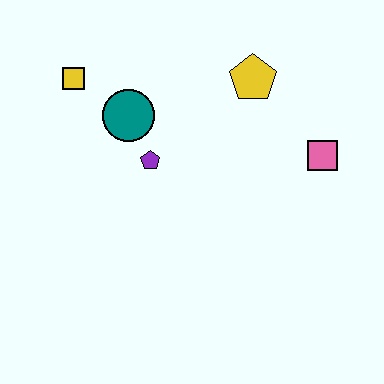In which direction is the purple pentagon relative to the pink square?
The purple pentagon is to the left of the pink square.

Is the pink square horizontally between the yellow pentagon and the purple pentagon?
No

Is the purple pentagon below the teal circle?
Yes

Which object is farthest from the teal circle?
The pink square is farthest from the teal circle.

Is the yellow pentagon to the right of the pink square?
No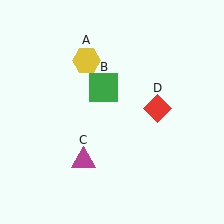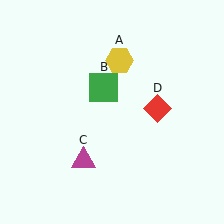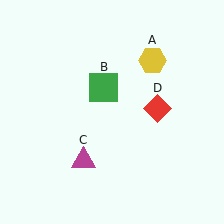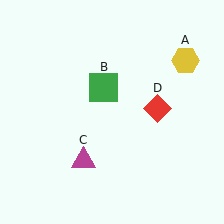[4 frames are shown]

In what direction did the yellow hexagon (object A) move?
The yellow hexagon (object A) moved right.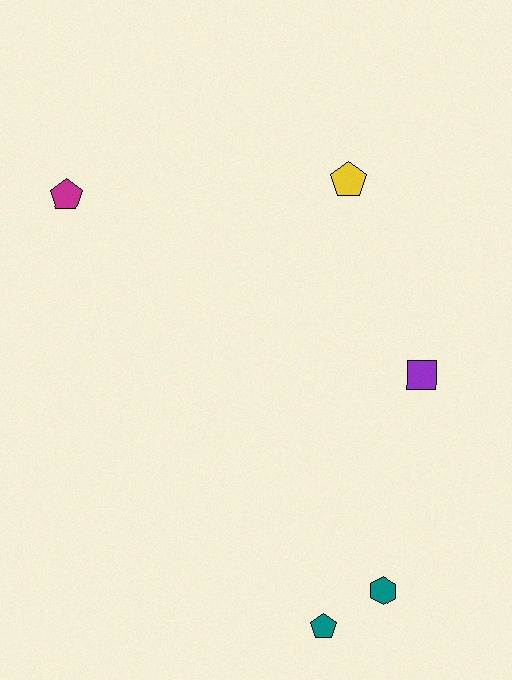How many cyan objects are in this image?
There are no cyan objects.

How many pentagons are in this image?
There are 3 pentagons.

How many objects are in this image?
There are 5 objects.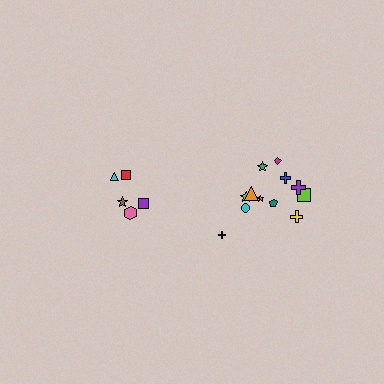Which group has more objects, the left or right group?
The right group.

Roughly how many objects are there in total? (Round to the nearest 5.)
Roughly 15 objects in total.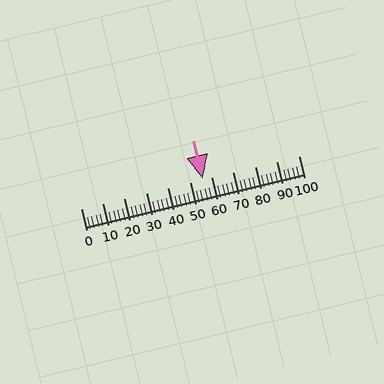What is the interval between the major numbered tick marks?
The major tick marks are spaced 10 units apart.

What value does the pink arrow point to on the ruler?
The pink arrow points to approximately 56.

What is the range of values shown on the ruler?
The ruler shows values from 0 to 100.